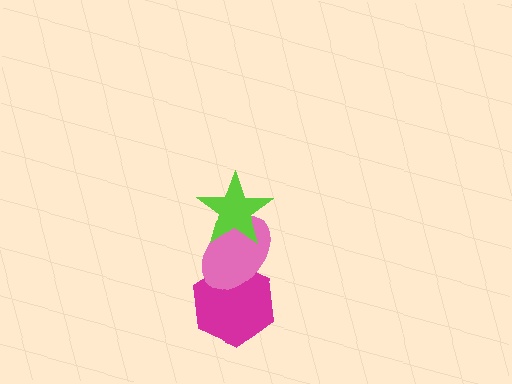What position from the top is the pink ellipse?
The pink ellipse is 2nd from the top.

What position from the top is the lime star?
The lime star is 1st from the top.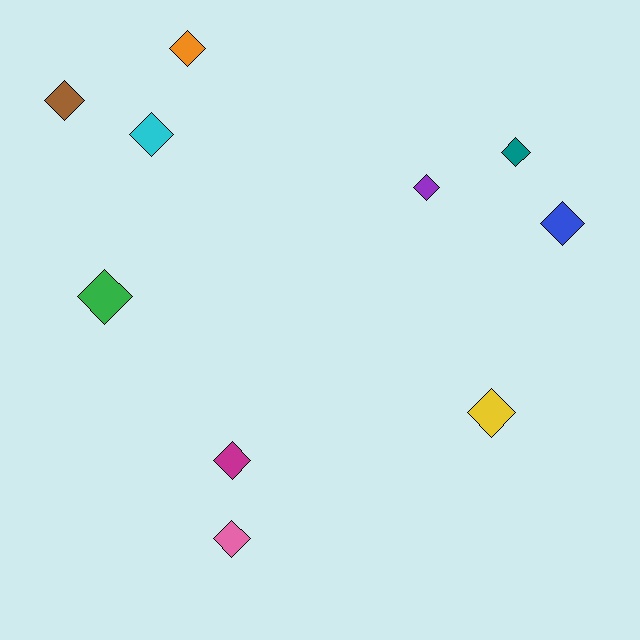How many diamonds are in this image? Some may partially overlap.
There are 10 diamonds.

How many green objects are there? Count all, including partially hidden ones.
There is 1 green object.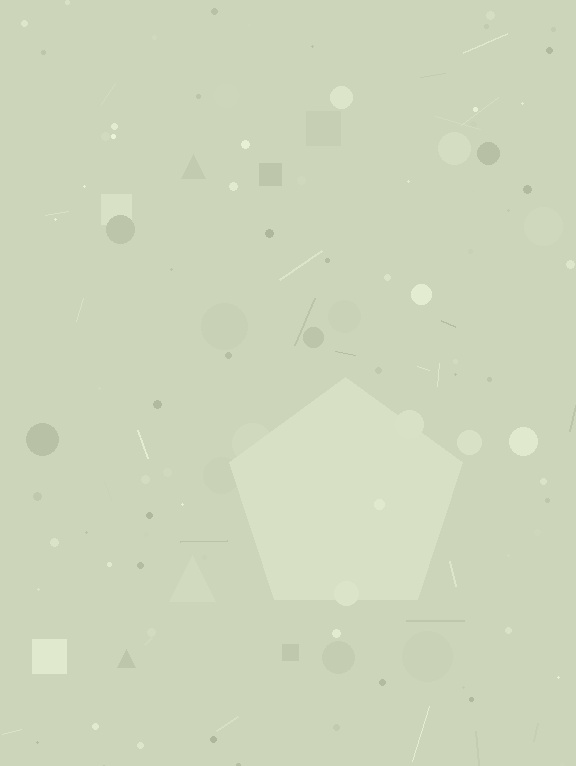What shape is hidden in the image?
A pentagon is hidden in the image.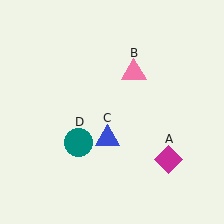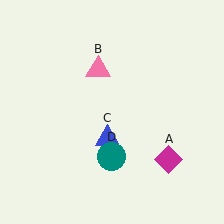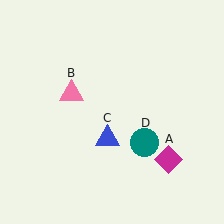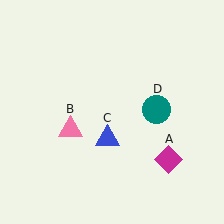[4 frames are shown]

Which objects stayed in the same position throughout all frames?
Magenta diamond (object A) and blue triangle (object C) remained stationary.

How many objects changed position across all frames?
2 objects changed position: pink triangle (object B), teal circle (object D).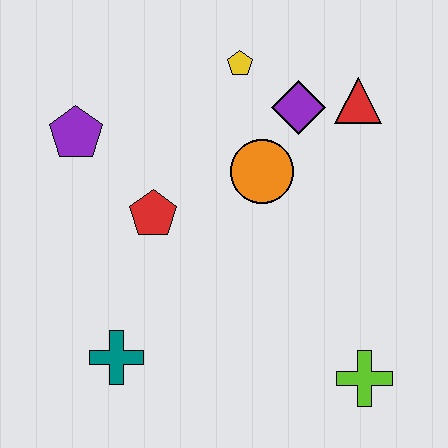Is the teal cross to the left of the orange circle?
Yes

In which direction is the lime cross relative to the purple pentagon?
The lime cross is to the right of the purple pentagon.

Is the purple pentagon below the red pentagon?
No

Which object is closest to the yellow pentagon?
The purple diamond is closest to the yellow pentagon.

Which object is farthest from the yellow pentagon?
The lime cross is farthest from the yellow pentagon.